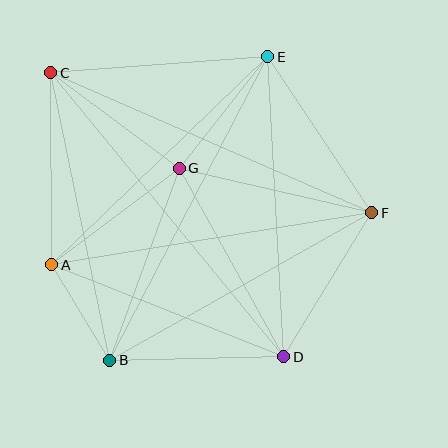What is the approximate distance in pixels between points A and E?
The distance between A and E is approximately 300 pixels.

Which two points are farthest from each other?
Points C and D are farthest from each other.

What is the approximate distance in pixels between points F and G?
The distance between F and G is approximately 197 pixels.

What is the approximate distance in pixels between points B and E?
The distance between B and E is approximately 342 pixels.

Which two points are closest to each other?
Points A and B are closest to each other.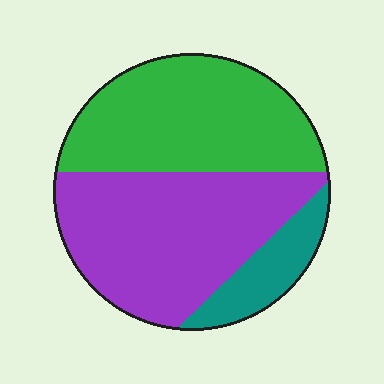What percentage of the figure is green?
Green covers around 40% of the figure.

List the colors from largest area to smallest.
From largest to smallest: purple, green, teal.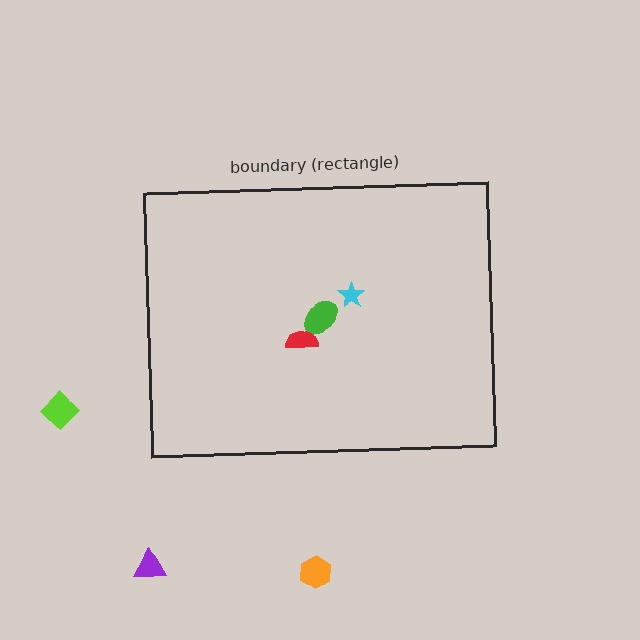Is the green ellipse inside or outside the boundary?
Inside.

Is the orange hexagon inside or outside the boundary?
Outside.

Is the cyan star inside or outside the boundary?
Inside.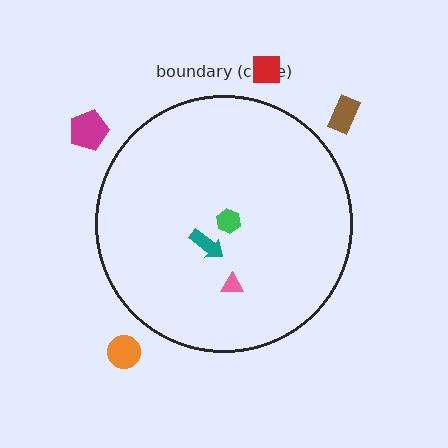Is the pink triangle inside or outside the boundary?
Inside.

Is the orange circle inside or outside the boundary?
Outside.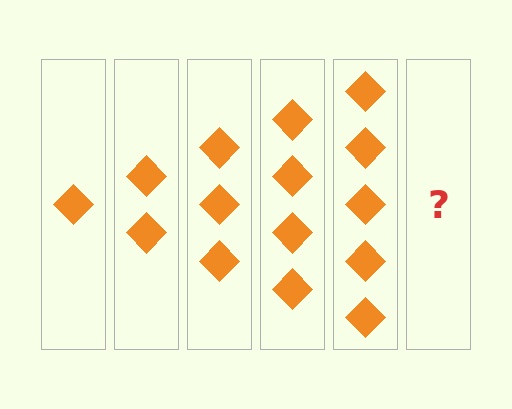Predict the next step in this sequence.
The next step is 6 diamonds.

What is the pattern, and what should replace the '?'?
The pattern is that each step adds one more diamond. The '?' should be 6 diamonds.